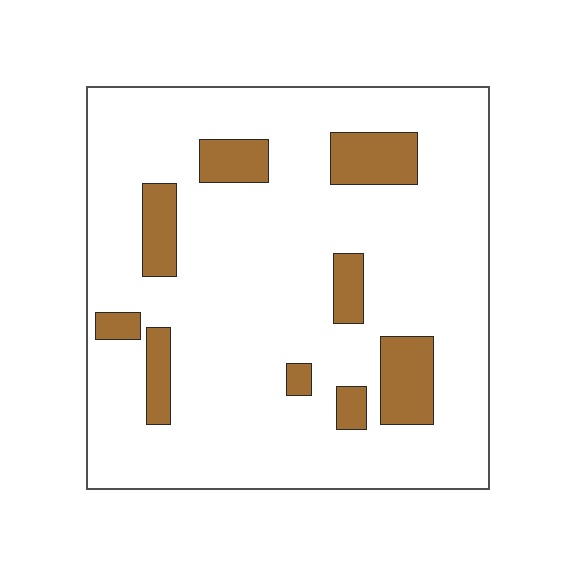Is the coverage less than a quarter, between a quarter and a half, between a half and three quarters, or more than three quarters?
Less than a quarter.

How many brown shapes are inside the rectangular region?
9.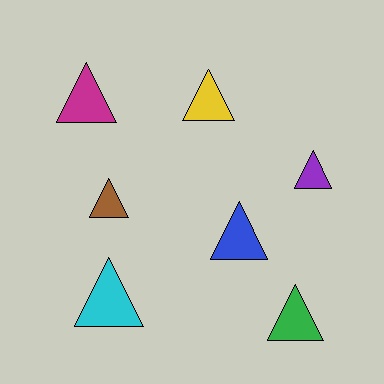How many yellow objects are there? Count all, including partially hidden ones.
There is 1 yellow object.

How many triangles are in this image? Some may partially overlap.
There are 7 triangles.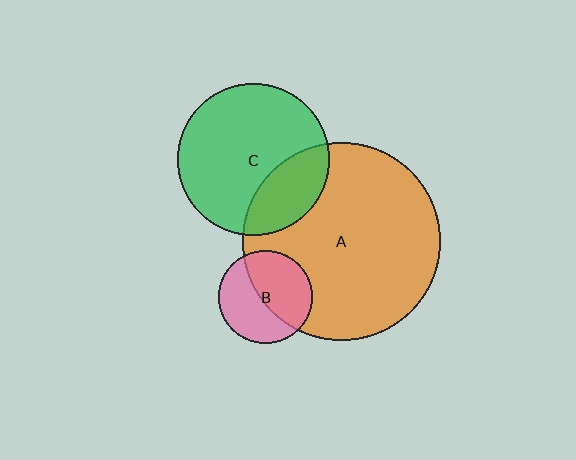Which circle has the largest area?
Circle A (orange).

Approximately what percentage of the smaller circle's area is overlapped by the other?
Approximately 50%.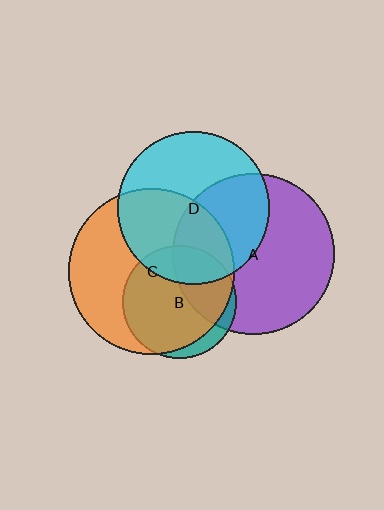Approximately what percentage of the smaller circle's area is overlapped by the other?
Approximately 45%.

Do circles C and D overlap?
Yes.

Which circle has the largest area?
Circle C (orange).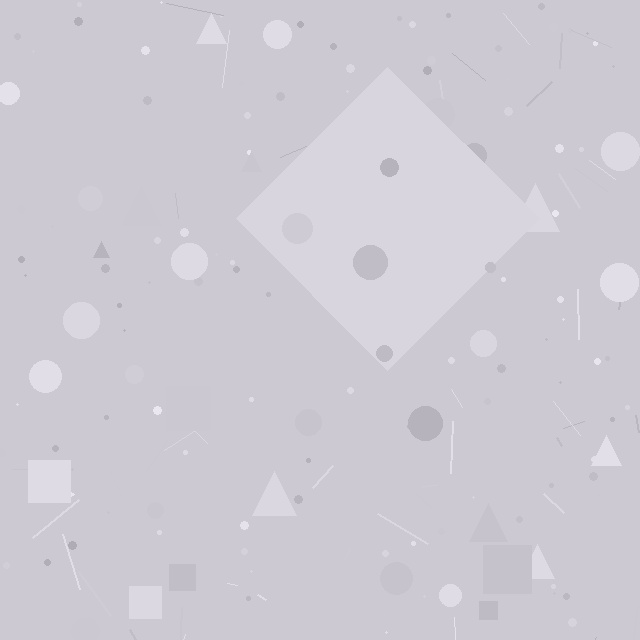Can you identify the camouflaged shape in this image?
The camouflaged shape is a diamond.